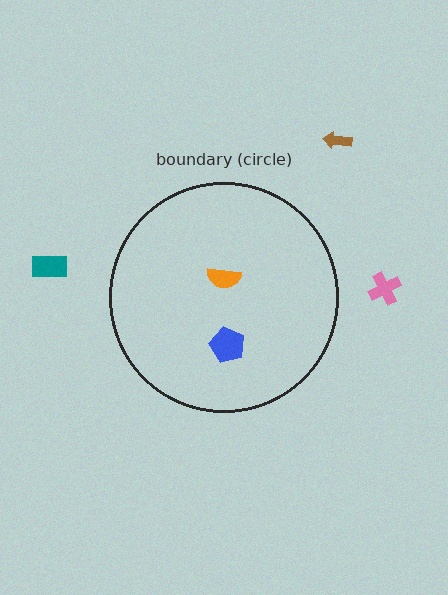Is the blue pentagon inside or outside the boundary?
Inside.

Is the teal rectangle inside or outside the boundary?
Outside.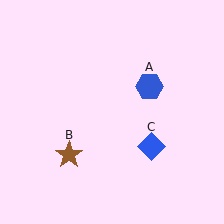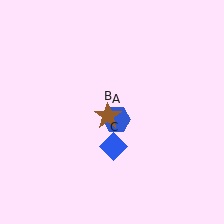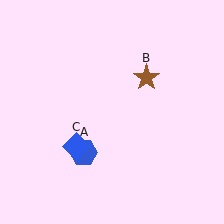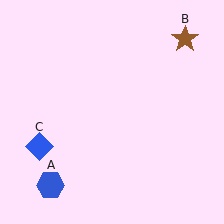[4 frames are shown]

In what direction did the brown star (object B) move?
The brown star (object B) moved up and to the right.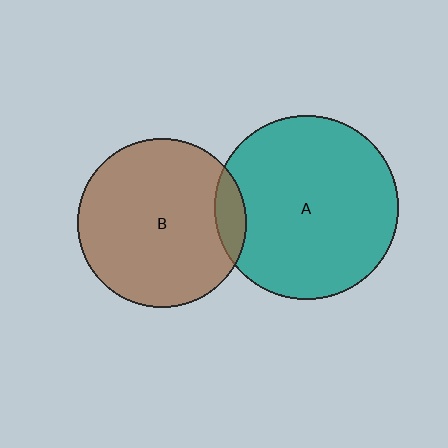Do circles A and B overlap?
Yes.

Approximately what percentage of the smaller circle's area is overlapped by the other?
Approximately 10%.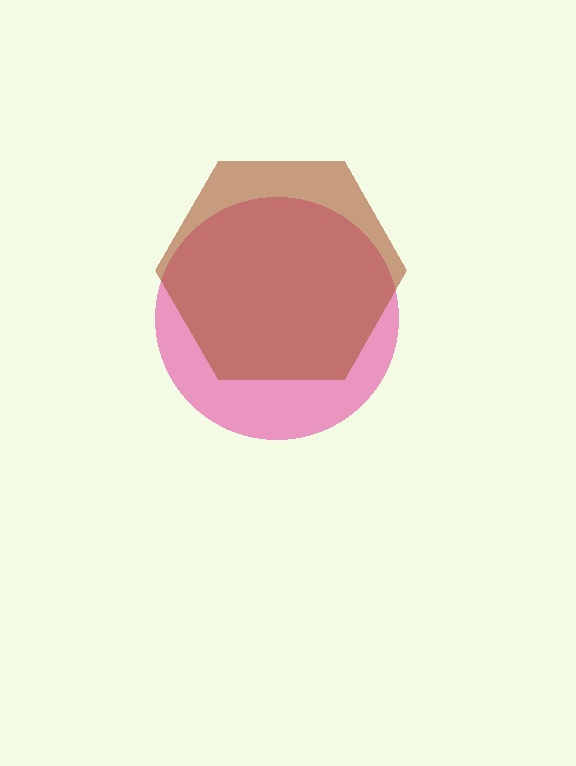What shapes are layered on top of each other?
The layered shapes are: a pink circle, a brown hexagon.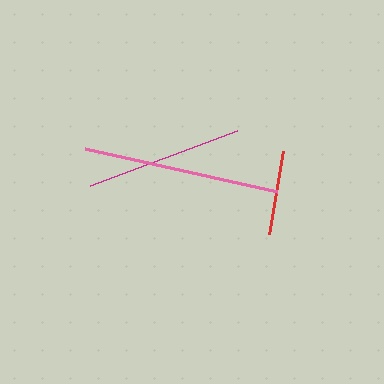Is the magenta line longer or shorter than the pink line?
The pink line is longer than the magenta line.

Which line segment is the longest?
The pink line is the longest at approximately 197 pixels.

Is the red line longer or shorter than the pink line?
The pink line is longer than the red line.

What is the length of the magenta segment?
The magenta segment is approximately 158 pixels long.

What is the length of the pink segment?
The pink segment is approximately 197 pixels long.